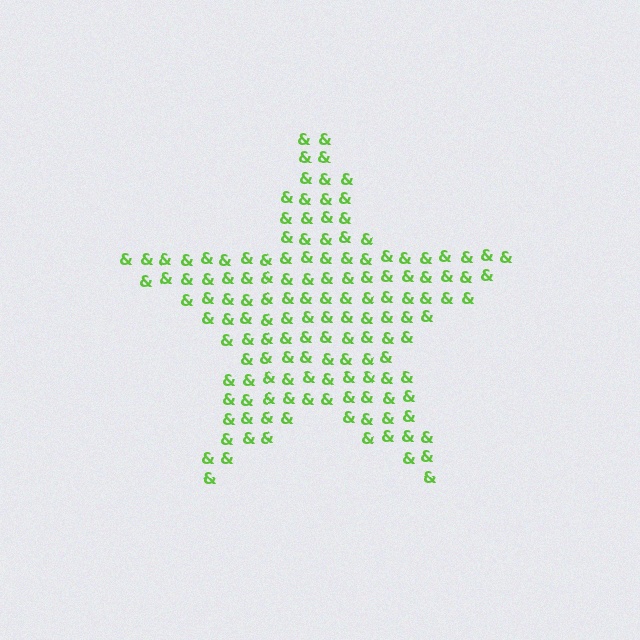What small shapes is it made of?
It is made of small ampersands.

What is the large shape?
The large shape is a star.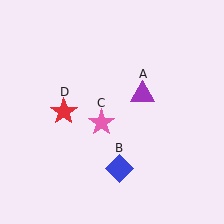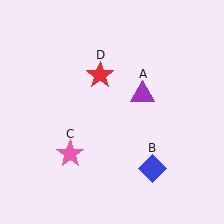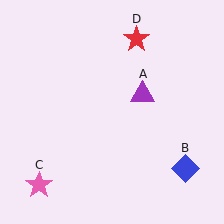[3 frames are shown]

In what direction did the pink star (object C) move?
The pink star (object C) moved down and to the left.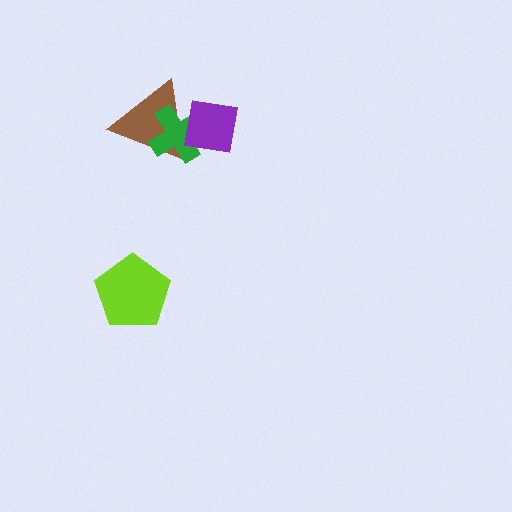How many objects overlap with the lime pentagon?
0 objects overlap with the lime pentagon.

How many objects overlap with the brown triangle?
2 objects overlap with the brown triangle.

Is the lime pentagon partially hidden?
No, no other shape covers it.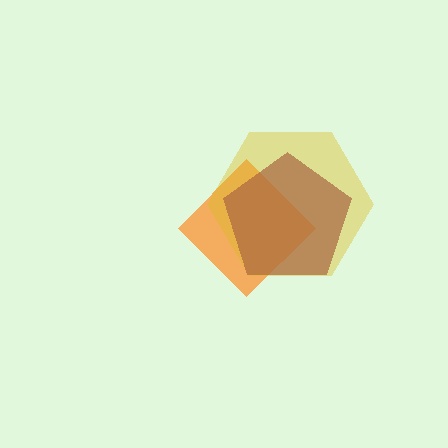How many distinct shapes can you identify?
There are 3 distinct shapes: an orange diamond, a yellow hexagon, a brown pentagon.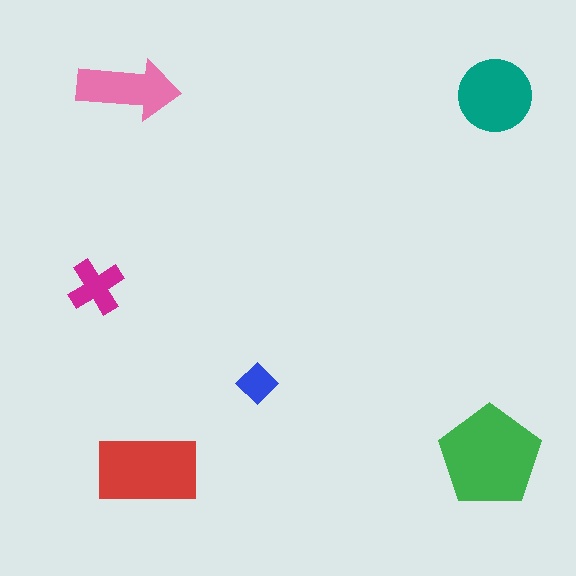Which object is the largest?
The green pentagon.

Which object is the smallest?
The blue diamond.